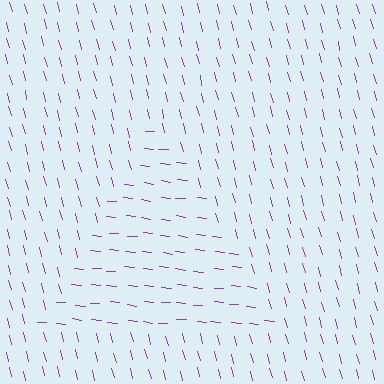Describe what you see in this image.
The image is filled with small purple line segments. A triangle region in the image has lines oriented differently from the surrounding lines, creating a visible texture boundary.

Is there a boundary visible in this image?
Yes, there is a texture boundary formed by a change in line orientation.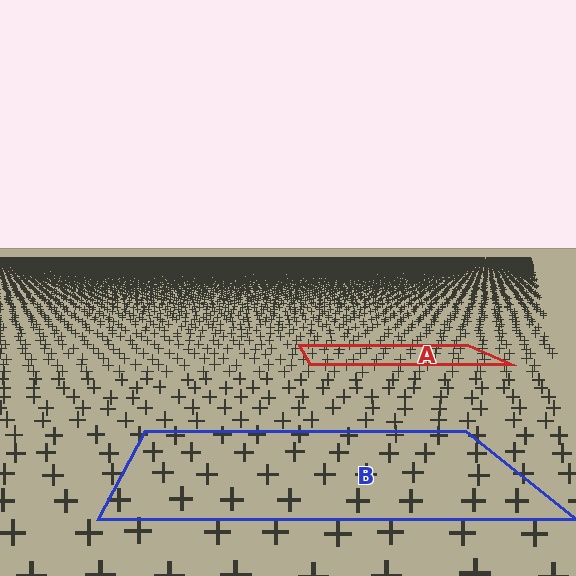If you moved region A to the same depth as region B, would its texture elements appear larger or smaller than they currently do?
They would appear larger. At a closer depth, the same texture elements are projected at a bigger on-screen size.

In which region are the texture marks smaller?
The texture marks are smaller in region A, because it is farther away.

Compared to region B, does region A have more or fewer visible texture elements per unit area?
Region A has more texture elements per unit area — they are packed more densely because it is farther away.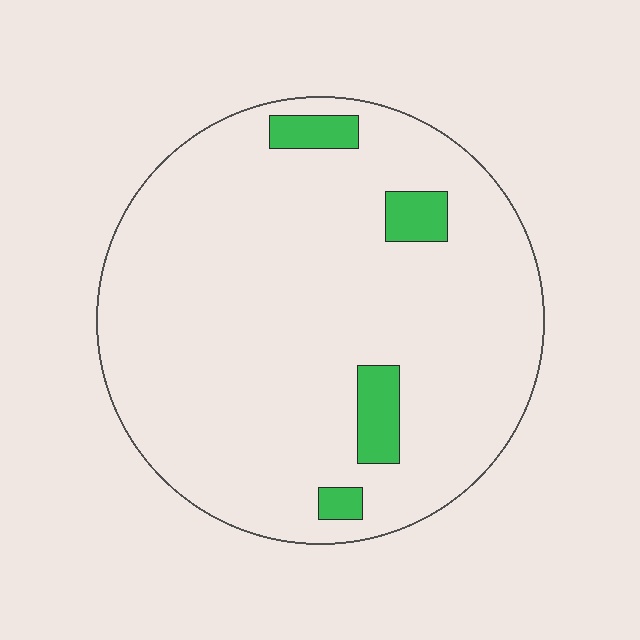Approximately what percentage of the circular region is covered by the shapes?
Approximately 10%.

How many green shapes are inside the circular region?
4.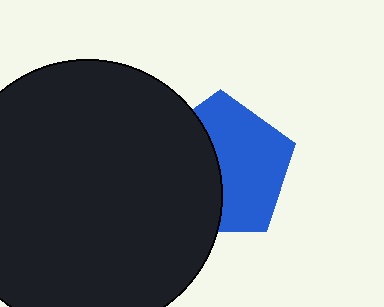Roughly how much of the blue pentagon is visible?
About half of it is visible (roughly 56%).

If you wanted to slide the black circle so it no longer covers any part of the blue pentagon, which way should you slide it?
Slide it left — that is the most direct way to separate the two shapes.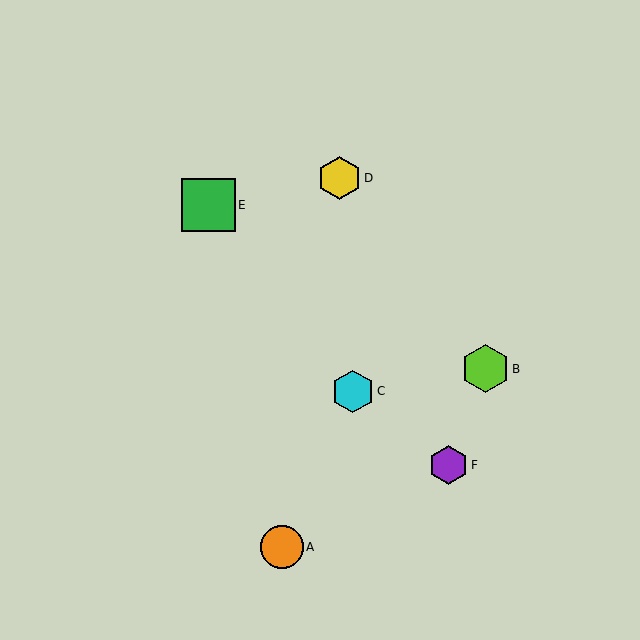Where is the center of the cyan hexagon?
The center of the cyan hexagon is at (353, 391).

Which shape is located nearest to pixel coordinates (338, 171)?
The yellow hexagon (labeled D) at (339, 178) is nearest to that location.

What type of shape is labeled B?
Shape B is a lime hexagon.